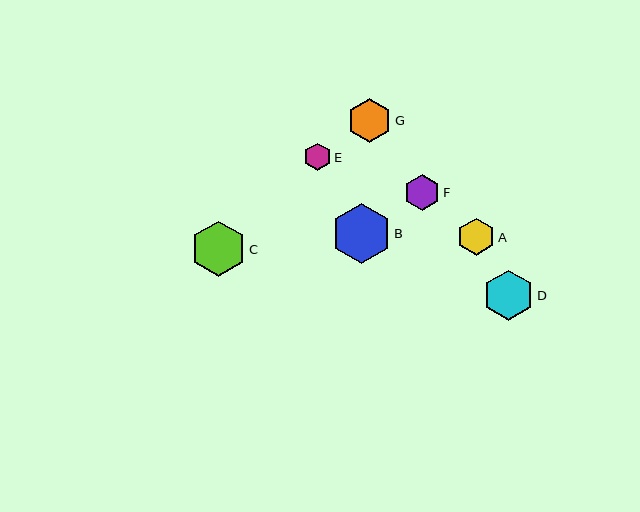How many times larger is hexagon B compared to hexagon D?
Hexagon B is approximately 1.2 times the size of hexagon D.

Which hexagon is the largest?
Hexagon B is the largest with a size of approximately 60 pixels.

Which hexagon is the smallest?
Hexagon E is the smallest with a size of approximately 27 pixels.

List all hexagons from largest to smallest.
From largest to smallest: B, C, D, G, A, F, E.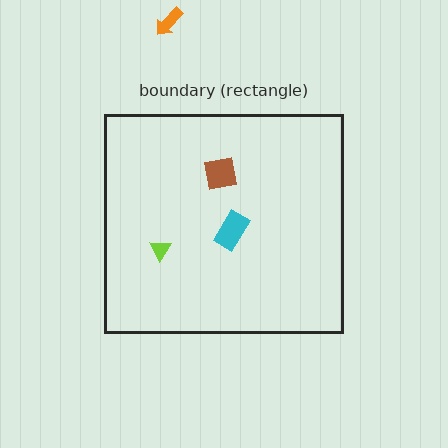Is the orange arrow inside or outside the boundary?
Outside.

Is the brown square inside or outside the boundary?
Inside.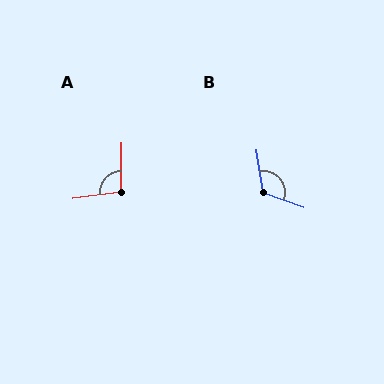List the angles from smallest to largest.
A (98°), B (119°).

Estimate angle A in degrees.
Approximately 98 degrees.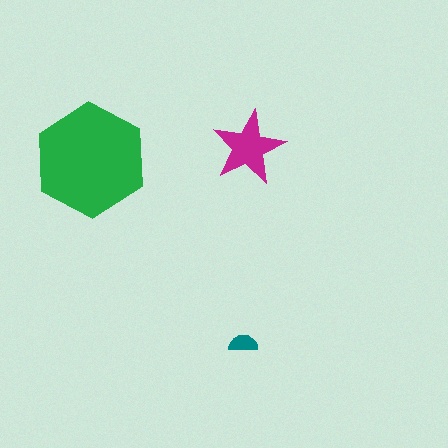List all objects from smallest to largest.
The teal semicircle, the magenta star, the green hexagon.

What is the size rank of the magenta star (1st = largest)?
2nd.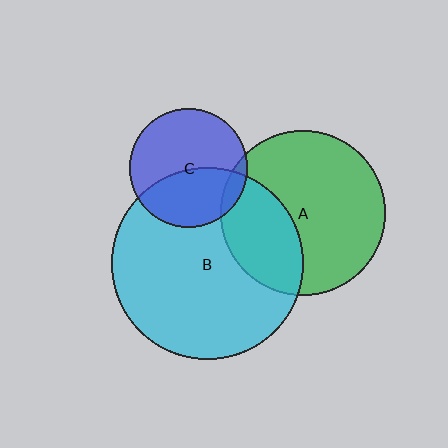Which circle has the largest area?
Circle B (cyan).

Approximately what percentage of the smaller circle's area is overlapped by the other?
Approximately 35%.